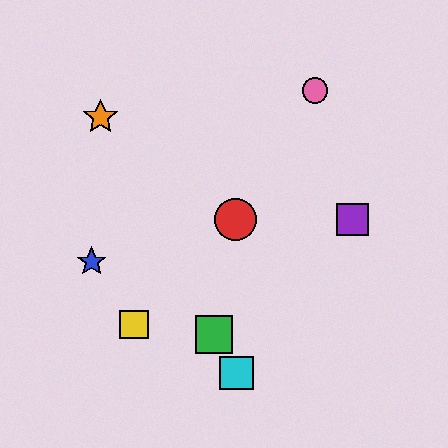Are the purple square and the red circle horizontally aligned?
Yes, both are at y≈220.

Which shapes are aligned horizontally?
The red circle, the purple square are aligned horizontally.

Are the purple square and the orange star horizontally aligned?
No, the purple square is at y≈220 and the orange star is at y≈117.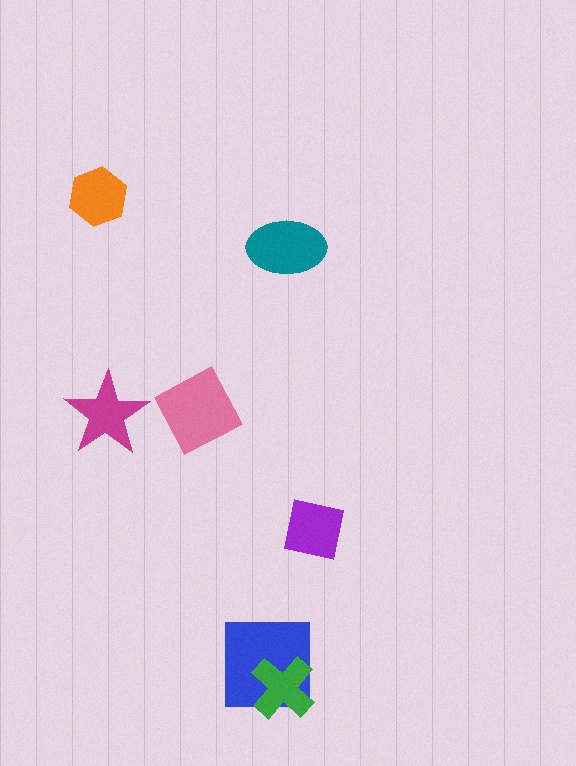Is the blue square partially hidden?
Yes, it is partially covered by another shape.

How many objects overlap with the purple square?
0 objects overlap with the purple square.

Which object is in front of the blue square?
The green cross is in front of the blue square.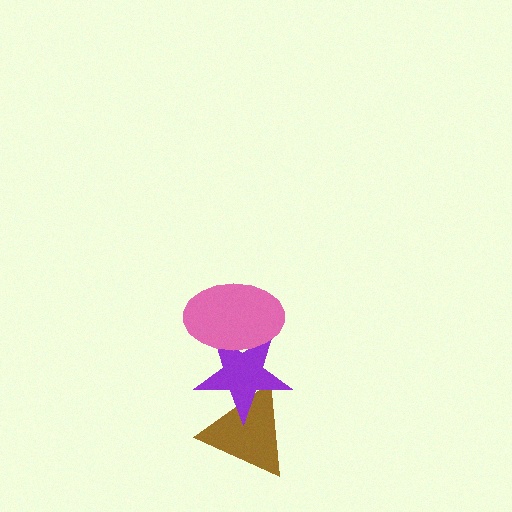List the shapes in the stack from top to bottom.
From top to bottom: the pink ellipse, the purple star, the brown triangle.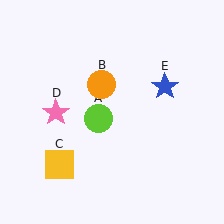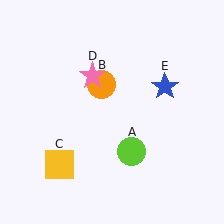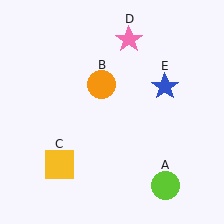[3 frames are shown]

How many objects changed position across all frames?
2 objects changed position: lime circle (object A), pink star (object D).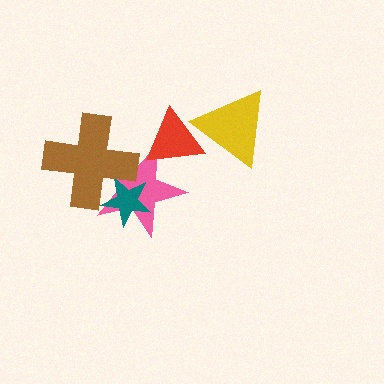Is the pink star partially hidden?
Yes, it is partially covered by another shape.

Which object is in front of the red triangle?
The yellow triangle is in front of the red triangle.